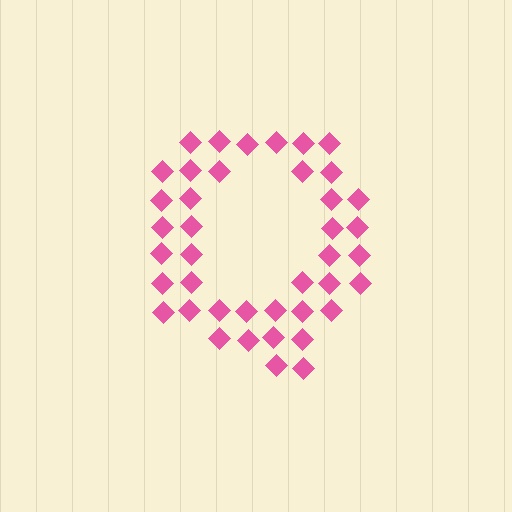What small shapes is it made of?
It is made of small diamonds.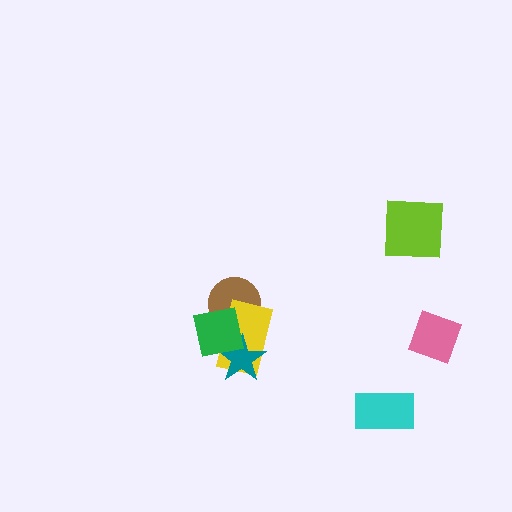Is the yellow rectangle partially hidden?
Yes, it is partially covered by another shape.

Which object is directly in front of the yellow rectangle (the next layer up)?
The teal star is directly in front of the yellow rectangle.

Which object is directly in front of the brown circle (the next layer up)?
The yellow rectangle is directly in front of the brown circle.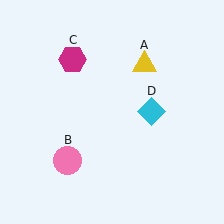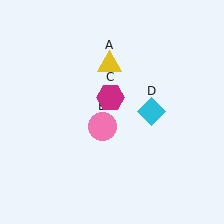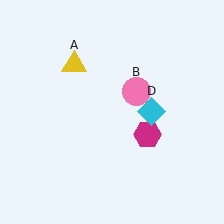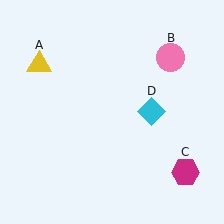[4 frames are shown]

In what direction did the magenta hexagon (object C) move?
The magenta hexagon (object C) moved down and to the right.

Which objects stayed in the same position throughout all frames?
Cyan diamond (object D) remained stationary.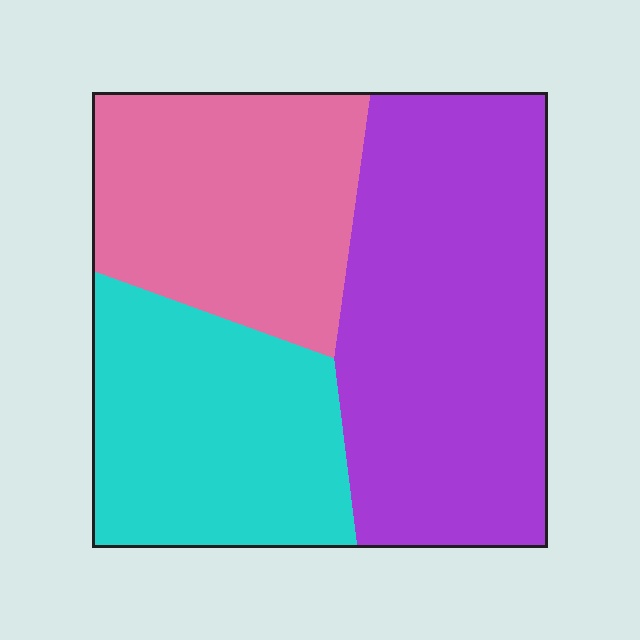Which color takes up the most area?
Purple, at roughly 45%.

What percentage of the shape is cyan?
Cyan takes up about one quarter (1/4) of the shape.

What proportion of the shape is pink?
Pink takes up between a quarter and a half of the shape.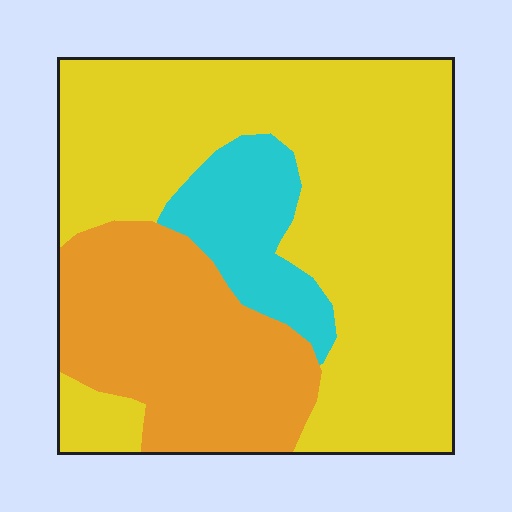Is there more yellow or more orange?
Yellow.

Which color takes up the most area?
Yellow, at roughly 60%.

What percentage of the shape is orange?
Orange covers 27% of the shape.